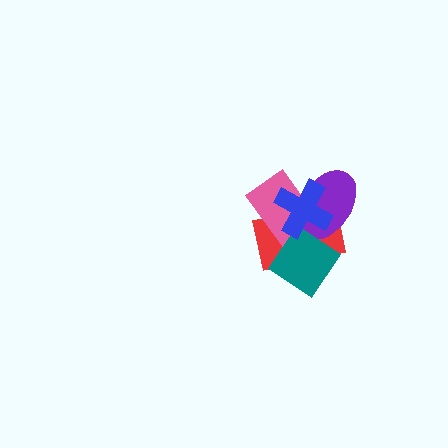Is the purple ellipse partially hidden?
Yes, it is partially covered by another shape.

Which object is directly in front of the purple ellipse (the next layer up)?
The teal diamond is directly in front of the purple ellipse.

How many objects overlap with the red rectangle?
4 objects overlap with the red rectangle.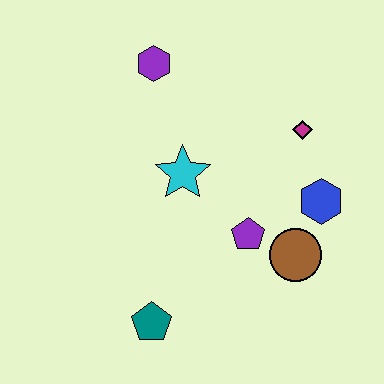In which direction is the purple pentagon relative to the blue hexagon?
The purple pentagon is to the left of the blue hexagon.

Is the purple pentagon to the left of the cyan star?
No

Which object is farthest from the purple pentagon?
The purple hexagon is farthest from the purple pentagon.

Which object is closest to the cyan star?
The purple pentagon is closest to the cyan star.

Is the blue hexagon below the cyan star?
Yes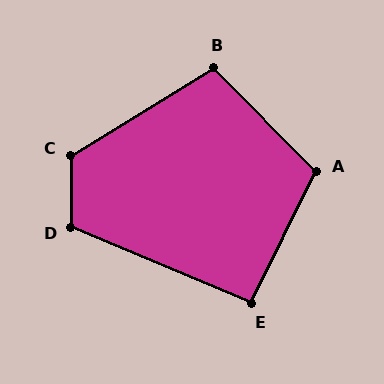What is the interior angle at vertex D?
Approximately 113 degrees (obtuse).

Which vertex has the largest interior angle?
C, at approximately 122 degrees.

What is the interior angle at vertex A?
Approximately 109 degrees (obtuse).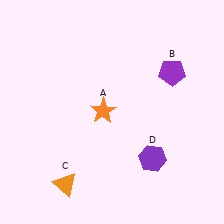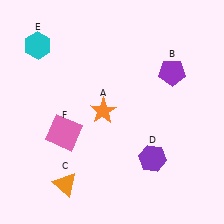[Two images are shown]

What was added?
A cyan hexagon (E), a pink square (F) were added in Image 2.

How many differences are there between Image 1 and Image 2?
There are 2 differences between the two images.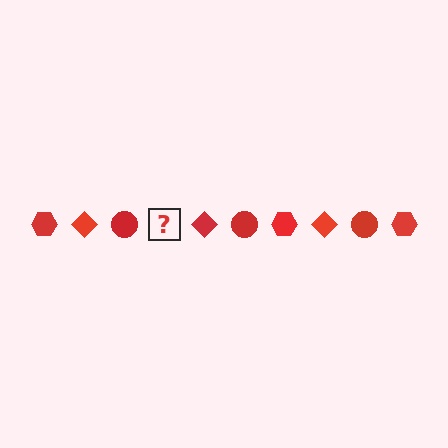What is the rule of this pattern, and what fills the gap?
The rule is that the pattern cycles through hexagon, diamond, circle shapes in red. The gap should be filled with a red hexagon.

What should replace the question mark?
The question mark should be replaced with a red hexagon.